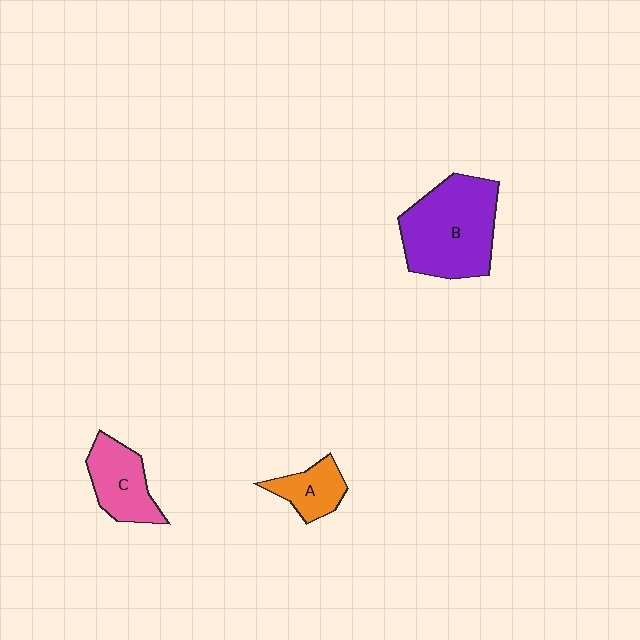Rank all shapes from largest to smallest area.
From largest to smallest: B (purple), C (pink), A (orange).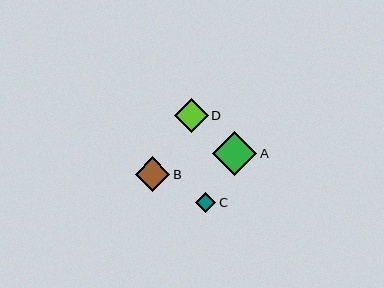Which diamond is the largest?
Diamond A is the largest with a size of approximately 44 pixels.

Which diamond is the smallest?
Diamond C is the smallest with a size of approximately 20 pixels.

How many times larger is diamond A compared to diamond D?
Diamond A is approximately 1.3 times the size of diamond D.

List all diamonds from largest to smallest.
From largest to smallest: A, B, D, C.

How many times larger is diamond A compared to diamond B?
Diamond A is approximately 1.3 times the size of diamond B.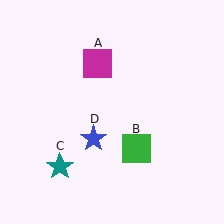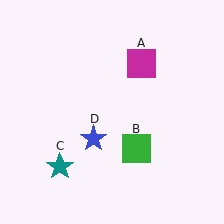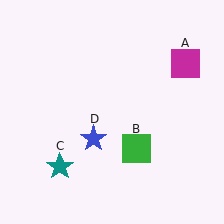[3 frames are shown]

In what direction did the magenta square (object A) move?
The magenta square (object A) moved right.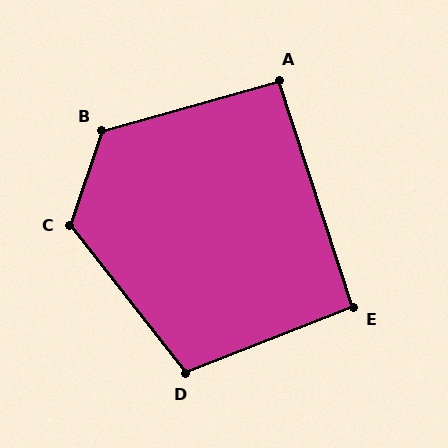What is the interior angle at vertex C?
Approximately 123 degrees (obtuse).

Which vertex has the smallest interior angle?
A, at approximately 92 degrees.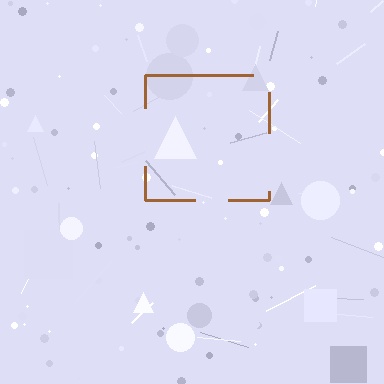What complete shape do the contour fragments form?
The contour fragments form a square.